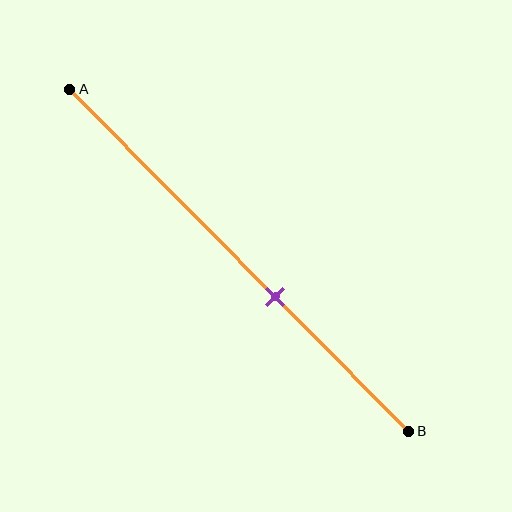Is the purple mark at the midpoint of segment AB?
No, the mark is at about 60% from A, not at the 50% midpoint.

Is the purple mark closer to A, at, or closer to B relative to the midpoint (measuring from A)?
The purple mark is closer to point B than the midpoint of segment AB.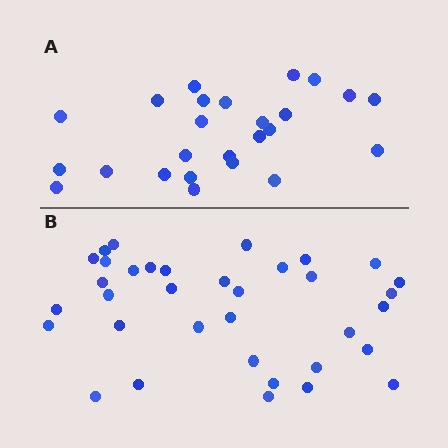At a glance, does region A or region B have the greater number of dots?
Region B (the bottom region) has more dots.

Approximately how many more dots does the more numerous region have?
Region B has roughly 10 or so more dots than region A.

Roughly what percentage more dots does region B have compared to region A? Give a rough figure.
About 40% more.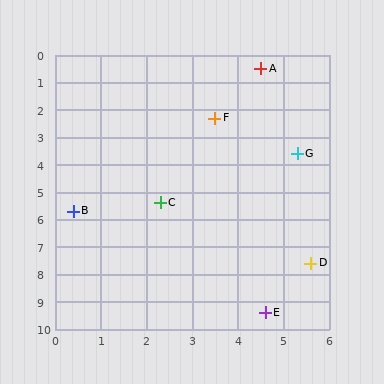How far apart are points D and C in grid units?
Points D and C are about 4.0 grid units apart.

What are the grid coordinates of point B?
Point B is at approximately (0.4, 5.7).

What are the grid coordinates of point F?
Point F is at approximately (3.5, 2.3).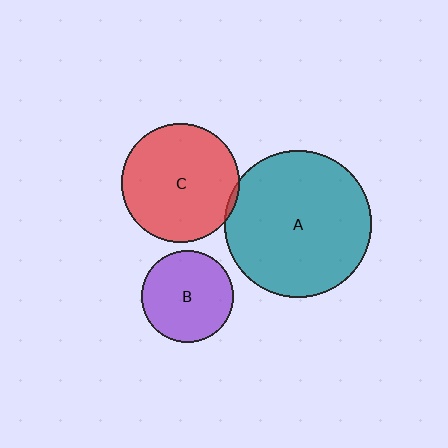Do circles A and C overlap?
Yes.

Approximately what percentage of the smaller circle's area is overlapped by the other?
Approximately 5%.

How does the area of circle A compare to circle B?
Approximately 2.5 times.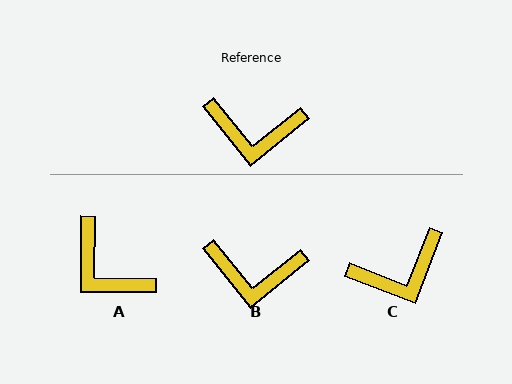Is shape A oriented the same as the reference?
No, it is off by about 39 degrees.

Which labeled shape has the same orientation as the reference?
B.